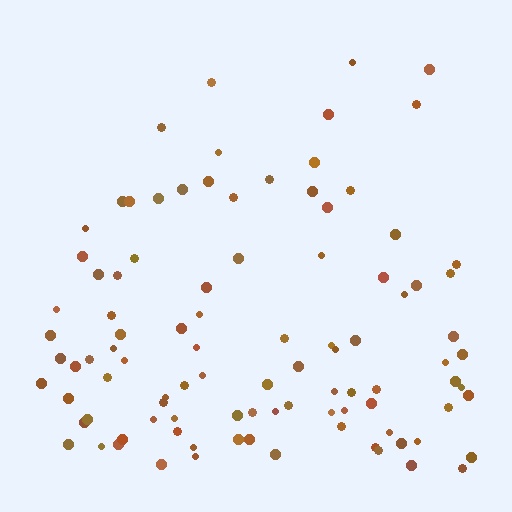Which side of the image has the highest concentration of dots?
The bottom.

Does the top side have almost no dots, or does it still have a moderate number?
Still a moderate number, just noticeably fewer than the bottom.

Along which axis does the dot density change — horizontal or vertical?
Vertical.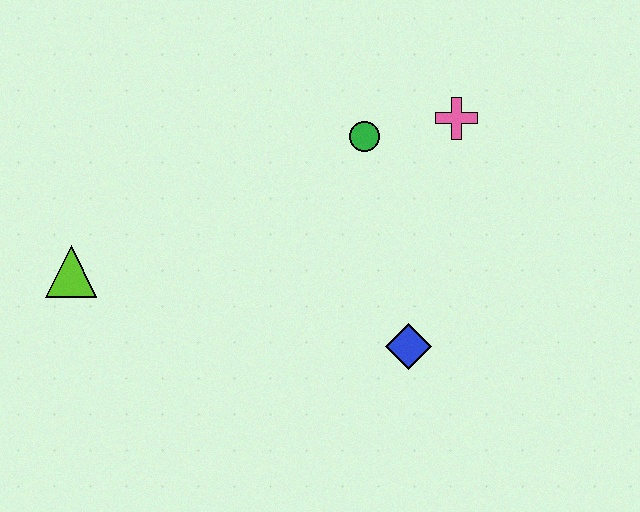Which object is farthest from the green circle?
The lime triangle is farthest from the green circle.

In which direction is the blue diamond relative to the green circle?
The blue diamond is below the green circle.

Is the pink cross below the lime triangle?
No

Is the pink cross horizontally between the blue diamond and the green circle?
No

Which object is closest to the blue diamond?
The green circle is closest to the blue diamond.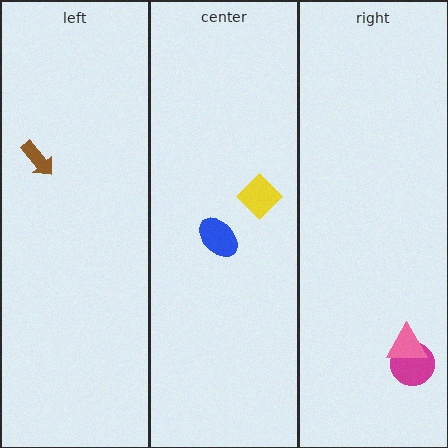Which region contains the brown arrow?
The left region.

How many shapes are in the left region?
1.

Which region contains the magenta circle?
The right region.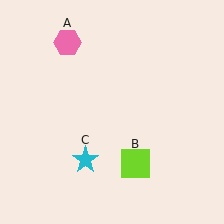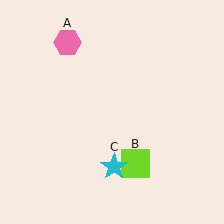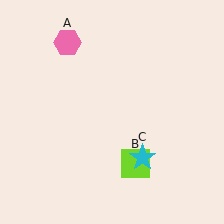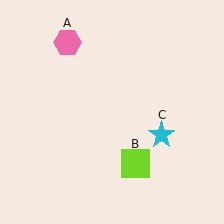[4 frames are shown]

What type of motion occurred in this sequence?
The cyan star (object C) rotated counterclockwise around the center of the scene.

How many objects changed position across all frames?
1 object changed position: cyan star (object C).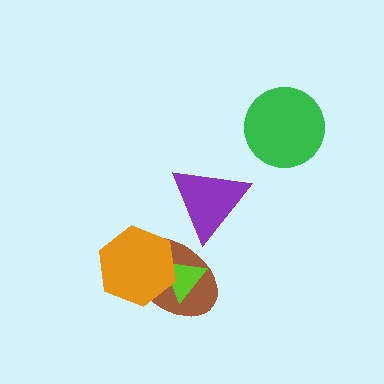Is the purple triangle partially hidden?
No, no other shape covers it.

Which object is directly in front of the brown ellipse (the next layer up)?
The lime triangle is directly in front of the brown ellipse.